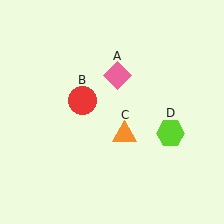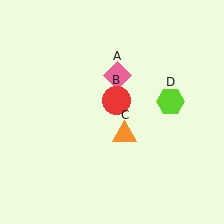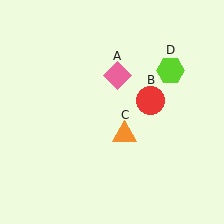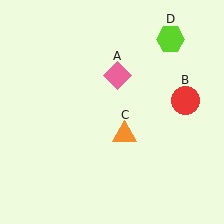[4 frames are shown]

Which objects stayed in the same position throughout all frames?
Pink diamond (object A) and orange triangle (object C) remained stationary.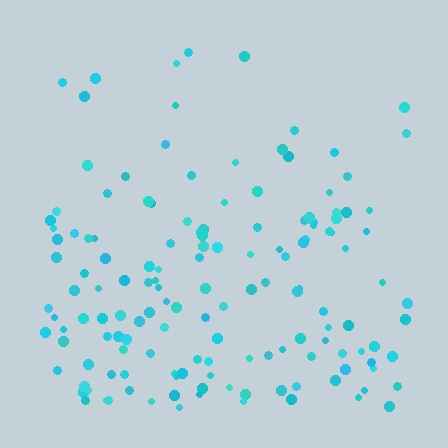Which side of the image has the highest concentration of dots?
The bottom.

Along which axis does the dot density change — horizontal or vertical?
Vertical.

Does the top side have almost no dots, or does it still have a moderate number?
Still a moderate number, just noticeably fewer than the bottom.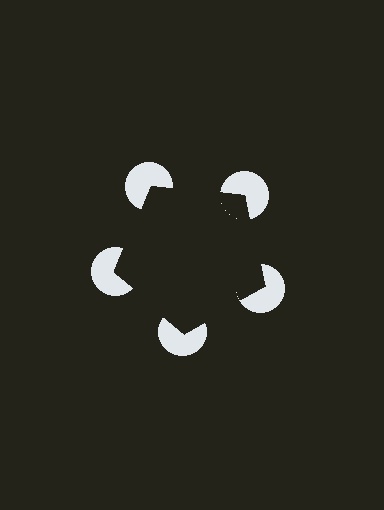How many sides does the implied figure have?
5 sides.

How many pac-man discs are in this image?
There are 5 — one at each vertex of the illusory pentagon.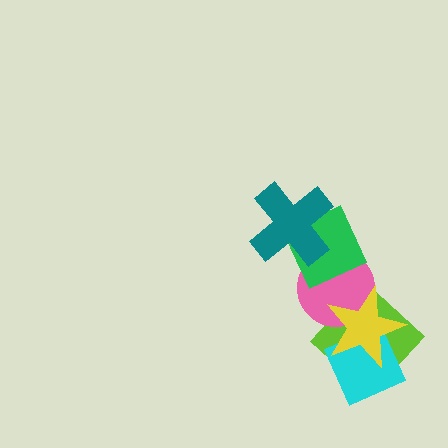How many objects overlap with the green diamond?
2 objects overlap with the green diamond.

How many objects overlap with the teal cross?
1 object overlaps with the teal cross.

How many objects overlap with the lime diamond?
3 objects overlap with the lime diamond.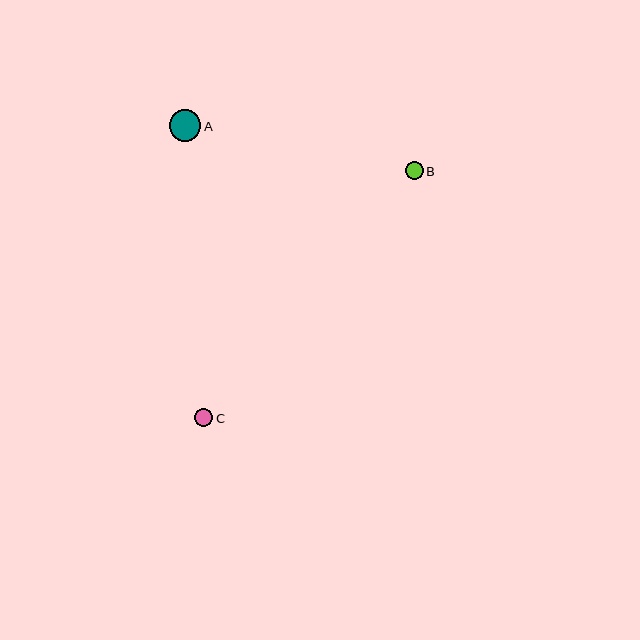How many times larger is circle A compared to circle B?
Circle A is approximately 1.7 times the size of circle B.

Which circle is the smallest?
Circle C is the smallest with a size of approximately 18 pixels.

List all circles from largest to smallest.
From largest to smallest: A, B, C.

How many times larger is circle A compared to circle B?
Circle A is approximately 1.7 times the size of circle B.